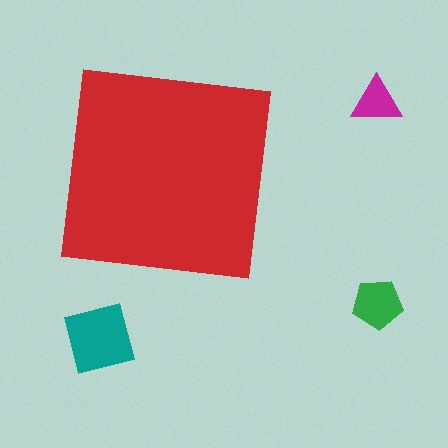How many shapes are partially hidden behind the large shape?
0 shapes are partially hidden.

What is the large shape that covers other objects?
A red square.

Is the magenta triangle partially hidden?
No, the magenta triangle is fully visible.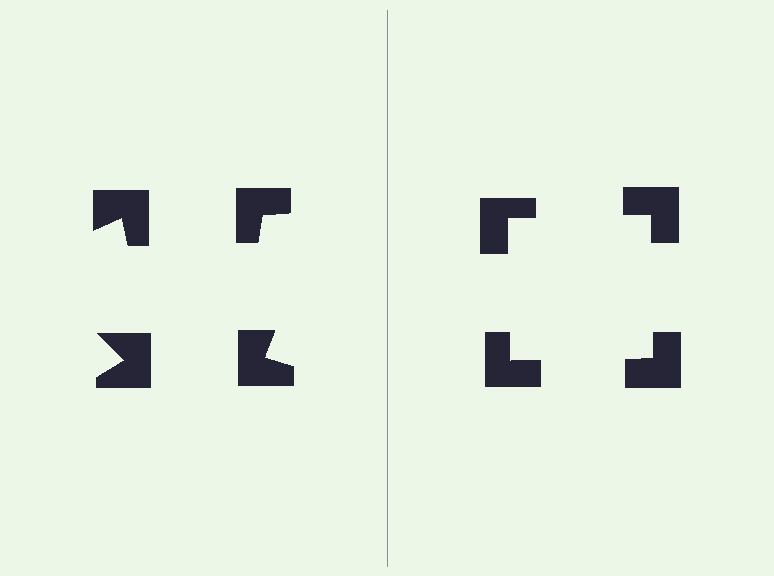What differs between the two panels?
The notched squares are positioned identically on both sides; only the wedge orientations differ. On the right they align to a square; on the left they are misaligned.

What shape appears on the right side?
An illusory square.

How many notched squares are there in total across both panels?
8 — 4 on each side.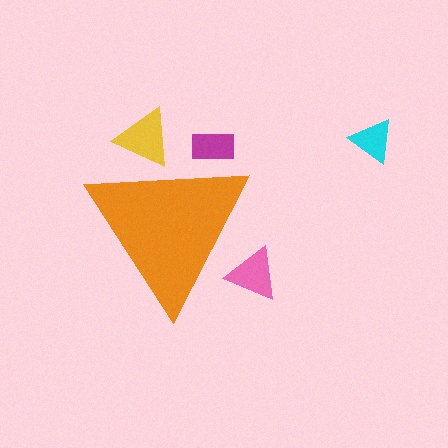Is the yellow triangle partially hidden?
Yes, the yellow triangle is partially hidden behind the orange triangle.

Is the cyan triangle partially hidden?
No, the cyan triangle is fully visible.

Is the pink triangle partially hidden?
Yes, the pink triangle is partially hidden behind the orange triangle.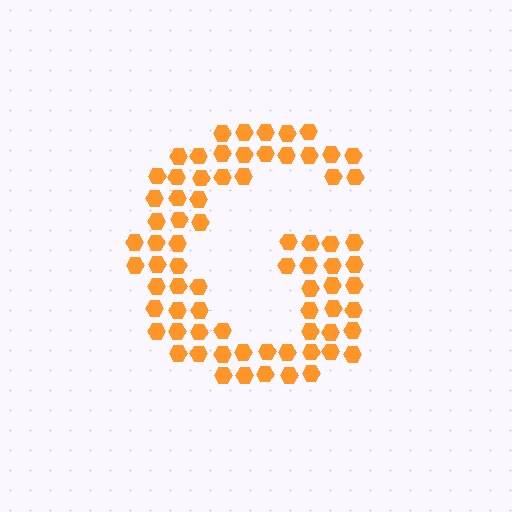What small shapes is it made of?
It is made of small hexagons.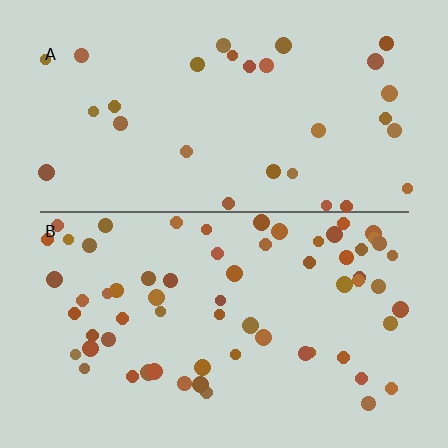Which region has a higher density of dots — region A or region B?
B (the bottom).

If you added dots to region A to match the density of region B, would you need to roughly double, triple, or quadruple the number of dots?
Approximately double.